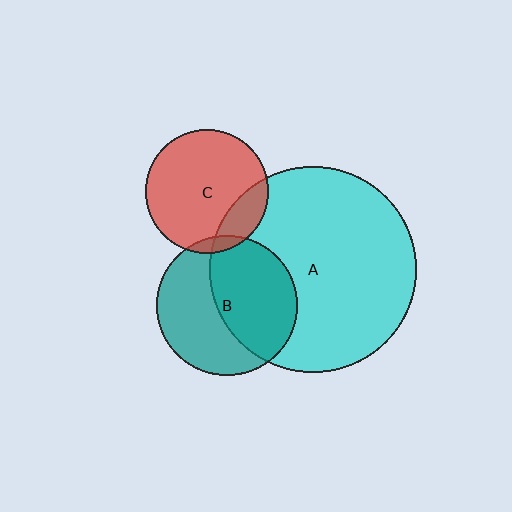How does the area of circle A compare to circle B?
Approximately 2.2 times.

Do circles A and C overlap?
Yes.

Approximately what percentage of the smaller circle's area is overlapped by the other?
Approximately 20%.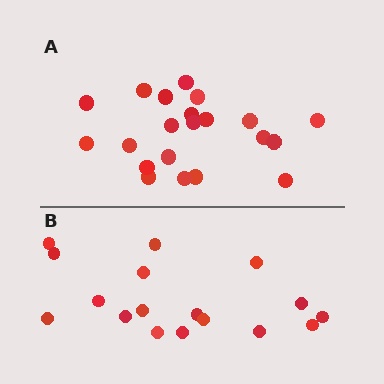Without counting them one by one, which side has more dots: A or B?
Region A (the top region) has more dots.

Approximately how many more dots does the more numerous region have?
Region A has about 4 more dots than region B.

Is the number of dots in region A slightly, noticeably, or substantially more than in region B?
Region A has only slightly more — the two regions are fairly close. The ratio is roughly 1.2 to 1.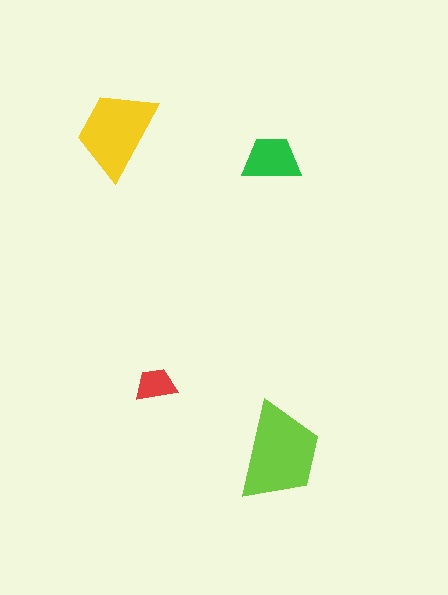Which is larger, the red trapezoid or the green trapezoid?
The green one.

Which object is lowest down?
The lime trapezoid is bottommost.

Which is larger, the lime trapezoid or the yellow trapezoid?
The lime one.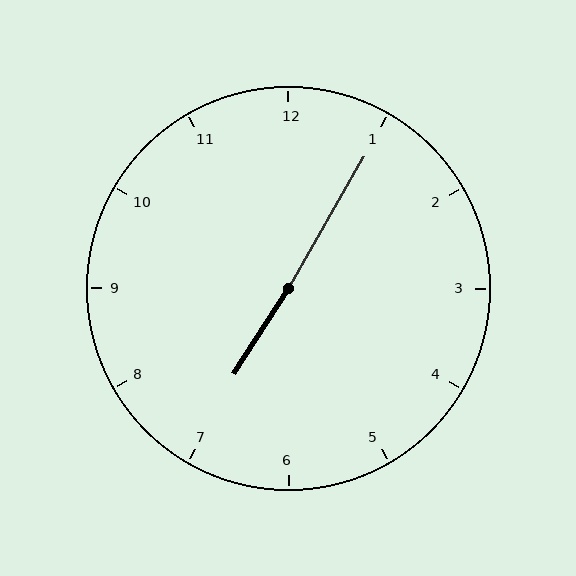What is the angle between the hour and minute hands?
Approximately 178 degrees.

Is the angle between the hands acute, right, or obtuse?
It is obtuse.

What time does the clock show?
7:05.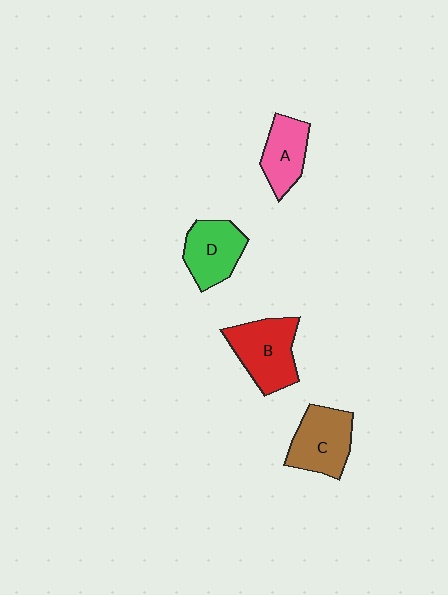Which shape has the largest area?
Shape B (red).